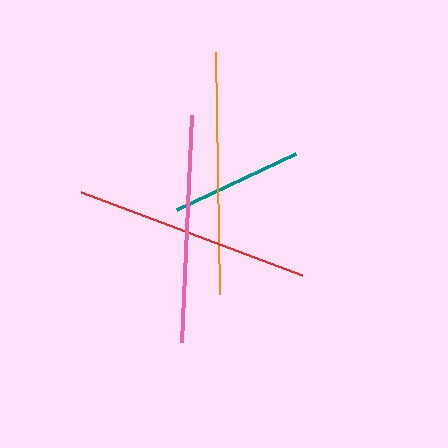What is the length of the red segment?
The red segment is approximately 237 pixels long.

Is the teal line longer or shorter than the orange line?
The orange line is longer than the teal line.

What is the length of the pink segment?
The pink segment is approximately 227 pixels long.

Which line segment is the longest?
The orange line is the longest at approximately 242 pixels.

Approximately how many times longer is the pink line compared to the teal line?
The pink line is approximately 1.7 times the length of the teal line.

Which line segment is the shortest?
The teal line is the shortest at approximately 131 pixels.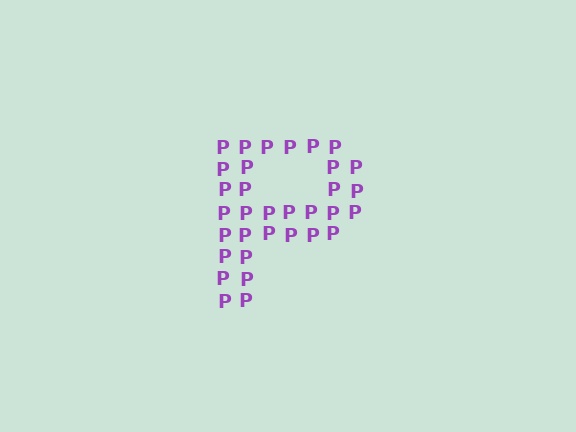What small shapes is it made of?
It is made of small letter P's.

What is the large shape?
The large shape is the letter P.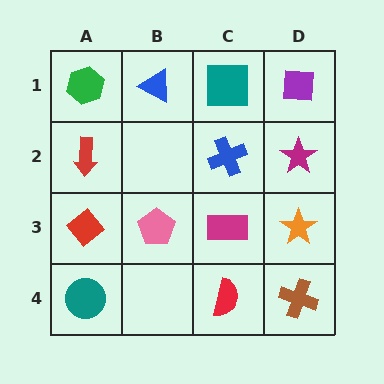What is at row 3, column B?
A pink pentagon.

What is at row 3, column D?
An orange star.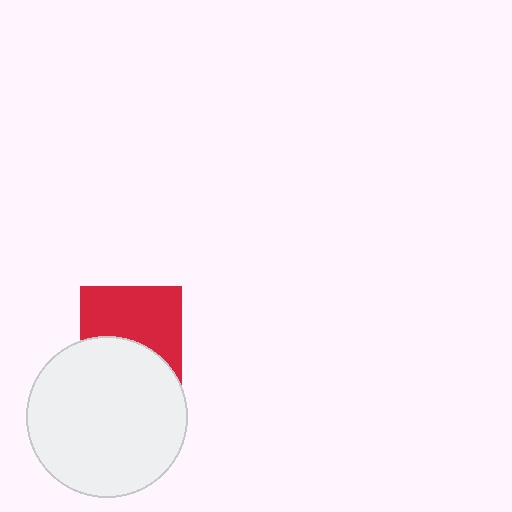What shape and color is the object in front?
The object in front is a white circle.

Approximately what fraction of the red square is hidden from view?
Roughly 42% of the red square is hidden behind the white circle.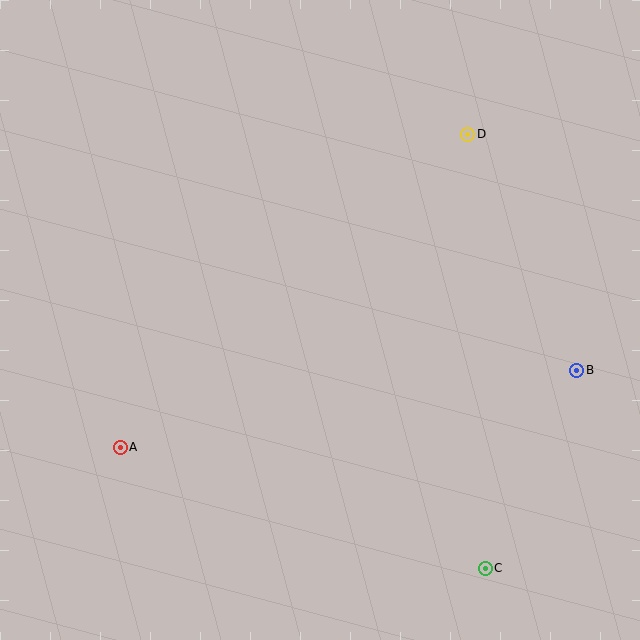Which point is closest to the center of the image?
Point A at (120, 447) is closest to the center.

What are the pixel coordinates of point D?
Point D is at (468, 134).